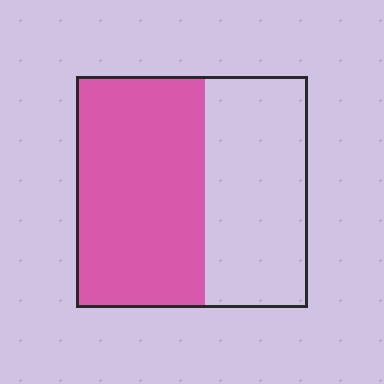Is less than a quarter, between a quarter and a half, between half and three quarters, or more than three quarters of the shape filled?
Between half and three quarters.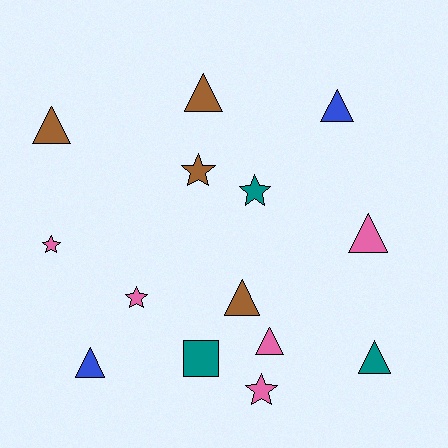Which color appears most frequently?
Pink, with 5 objects.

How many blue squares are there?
There are no blue squares.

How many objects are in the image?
There are 14 objects.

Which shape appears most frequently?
Triangle, with 8 objects.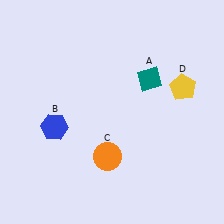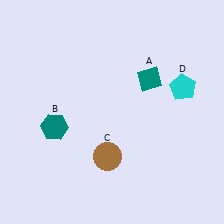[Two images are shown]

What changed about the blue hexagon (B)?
In Image 1, B is blue. In Image 2, it changed to teal.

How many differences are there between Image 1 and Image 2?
There are 3 differences between the two images.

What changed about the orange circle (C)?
In Image 1, C is orange. In Image 2, it changed to brown.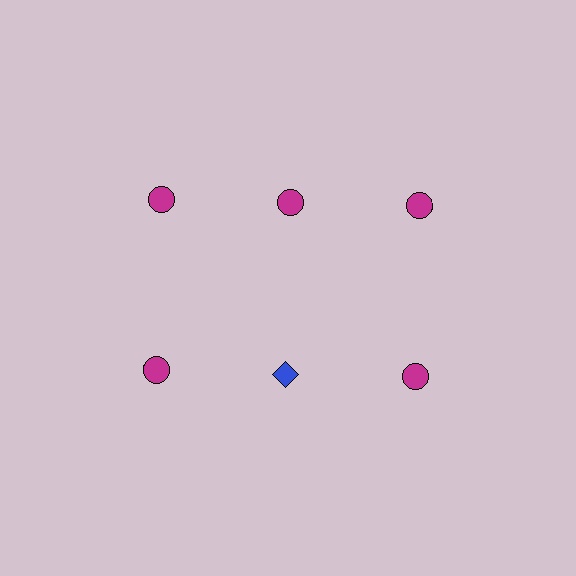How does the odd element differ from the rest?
It differs in both color (blue instead of magenta) and shape (diamond instead of circle).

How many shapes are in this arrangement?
There are 6 shapes arranged in a grid pattern.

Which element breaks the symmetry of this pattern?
The blue diamond in the second row, second from left column breaks the symmetry. All other shapes are magenta circles.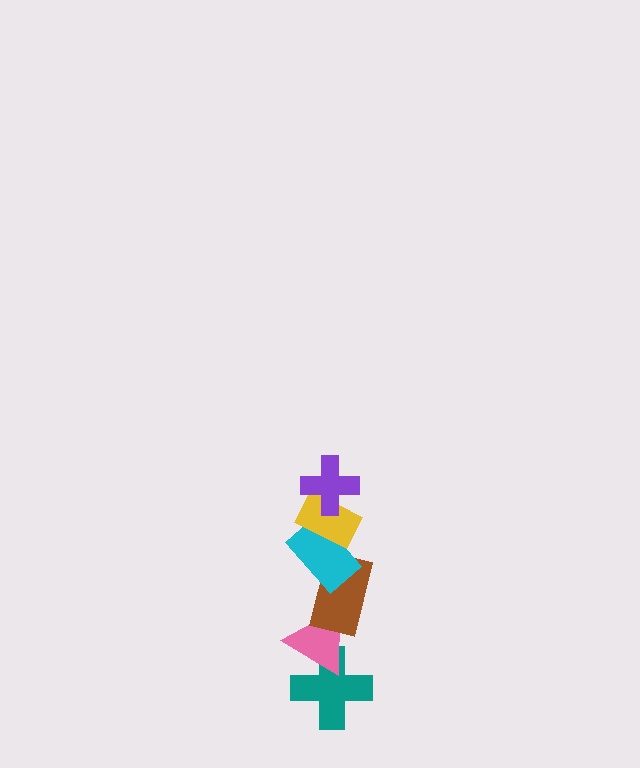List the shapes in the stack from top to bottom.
From top to bottom: the purple cross, the yellow rectangle, the cyan rectangle, the brown rectangle, the pink triangle, the teal cross.